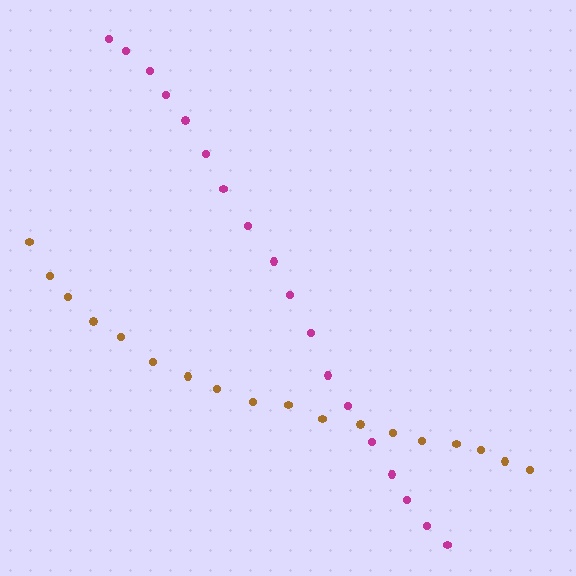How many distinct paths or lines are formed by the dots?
There are 2 distinct paths.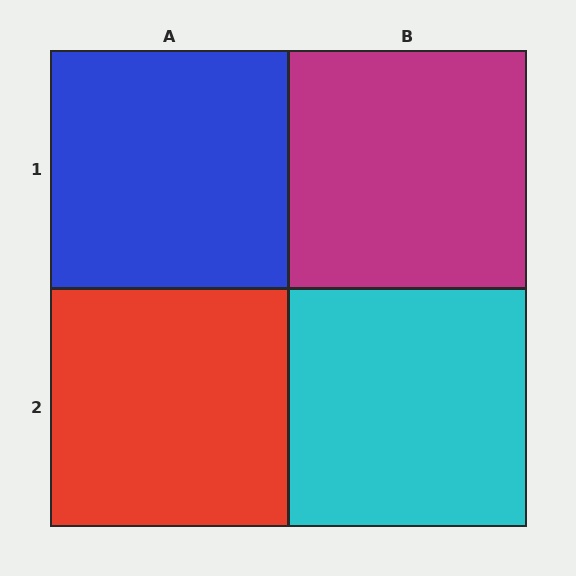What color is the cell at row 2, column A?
Red.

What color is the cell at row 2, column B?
Cyan.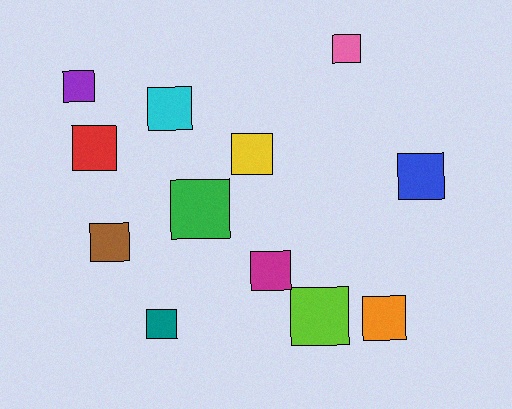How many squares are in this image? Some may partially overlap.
There are 12 squares.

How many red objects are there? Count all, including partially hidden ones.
There is 1 red object.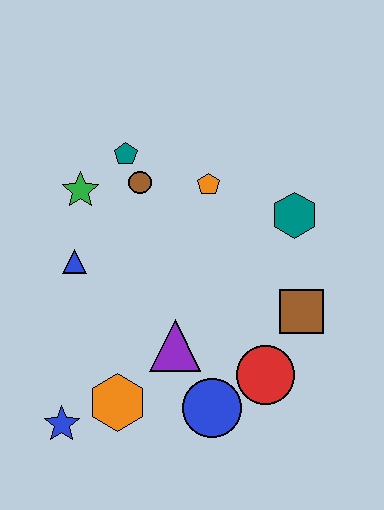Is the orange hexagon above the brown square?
No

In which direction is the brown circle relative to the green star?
The brown circle is to the right of the green star.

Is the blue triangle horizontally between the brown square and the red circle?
No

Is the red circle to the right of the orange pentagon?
Yes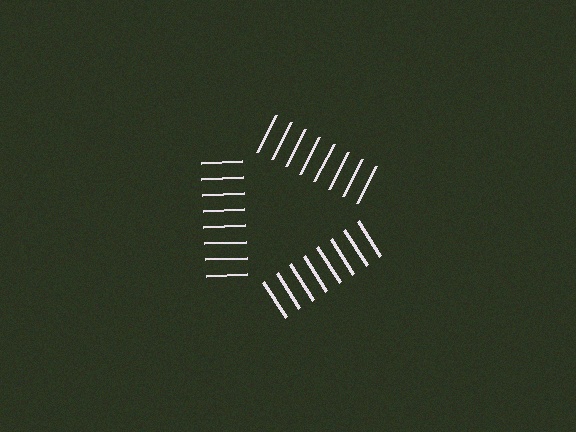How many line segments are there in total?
24 — 8 along each of the 3 edges.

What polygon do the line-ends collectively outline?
An illusory triangle — the line segments terminate on its edges but no continuous stroke is drawn.